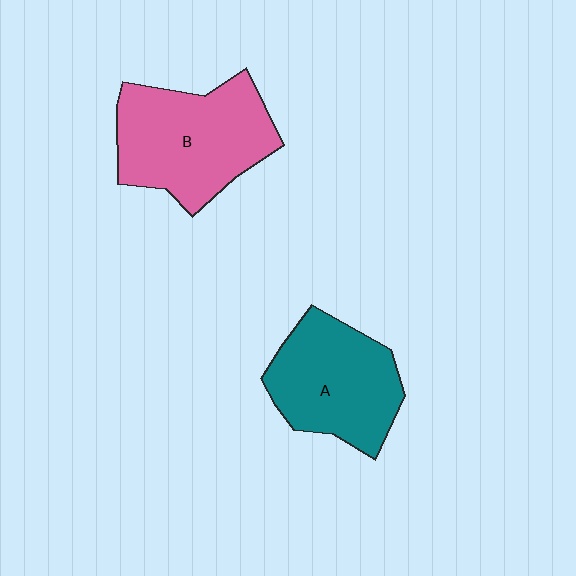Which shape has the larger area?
Shape B (pink).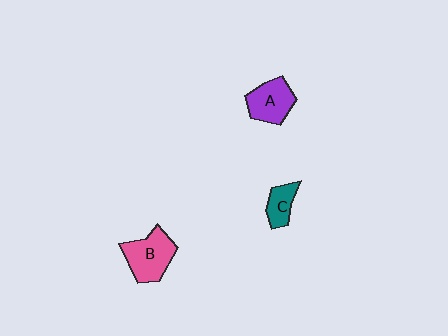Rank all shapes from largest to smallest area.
From largest to smallest: B (pink), A (purple), C (teal).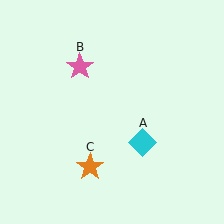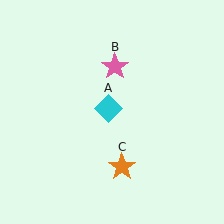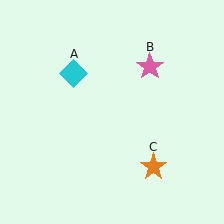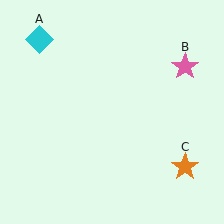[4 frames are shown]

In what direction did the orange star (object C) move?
The orange star (object C) moved right.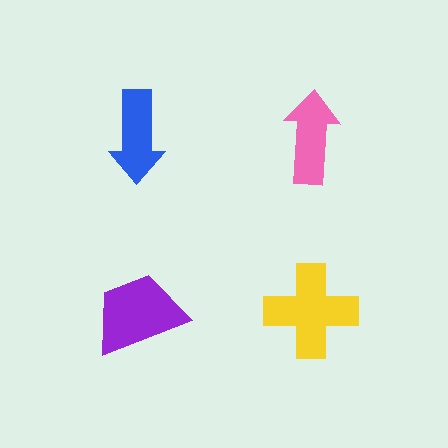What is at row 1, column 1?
A blue arrow.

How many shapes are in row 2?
2 shapes.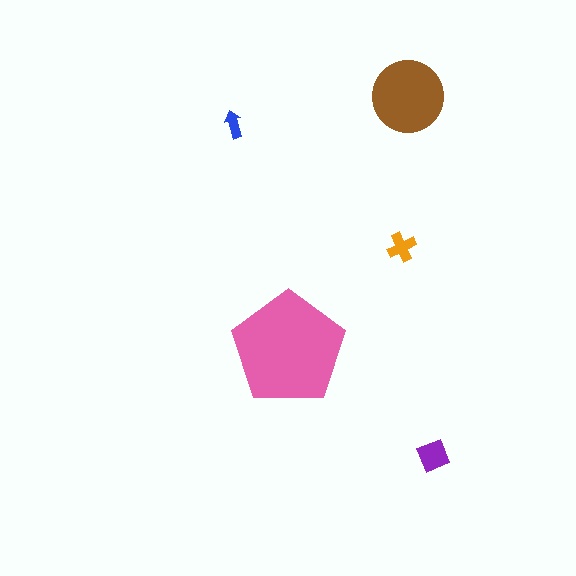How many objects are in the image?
There are 5 objects in the image.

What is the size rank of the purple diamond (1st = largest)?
3rd.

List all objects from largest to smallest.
The pink pentagon, the brown circle, the purple diamond, the orange cross, the blue arrow.